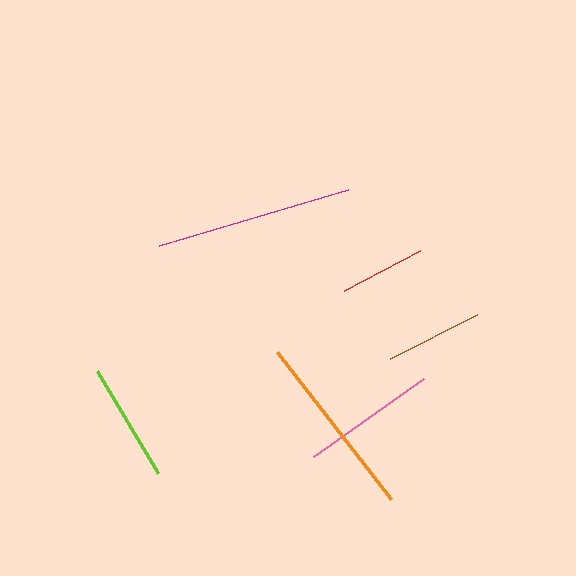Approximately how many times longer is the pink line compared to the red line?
The pink line is approximately 1.6 times the length of the red line.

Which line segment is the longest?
The magenta line is the longest at approximately 197 pixels.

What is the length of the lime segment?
The lime segment is approximately 119 pixels long.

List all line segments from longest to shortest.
From longest to shortest: magenta, orange, pink, lime, brown, red.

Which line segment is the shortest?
The red line is the shortest at approximately 85 pixels.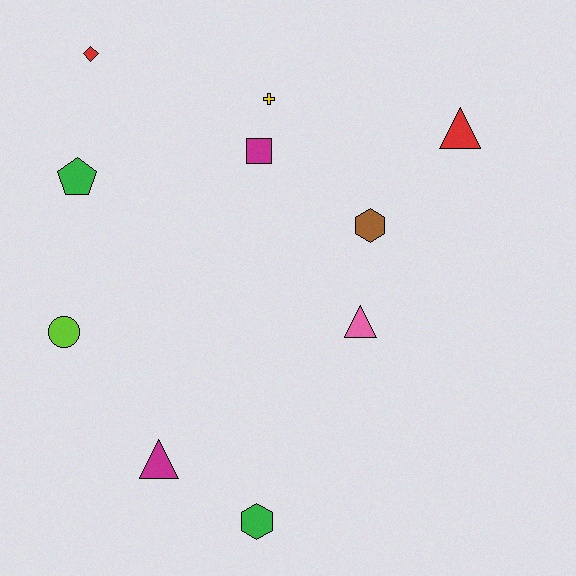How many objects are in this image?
There are 10 objects.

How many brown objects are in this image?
There is 1 brown object.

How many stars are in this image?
There are no stars.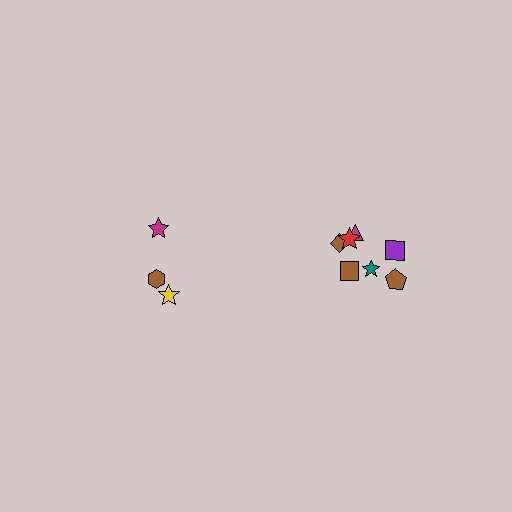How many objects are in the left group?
There are 3 objects.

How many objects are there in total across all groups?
There are 10 objects.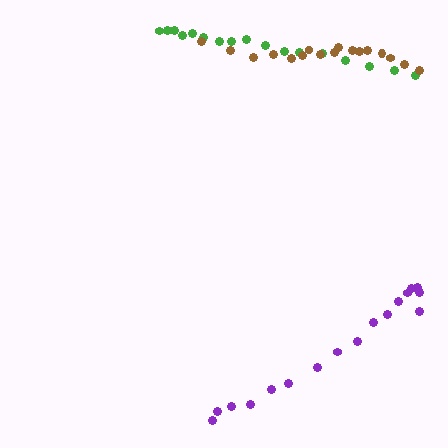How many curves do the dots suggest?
There are 3 distinct paths.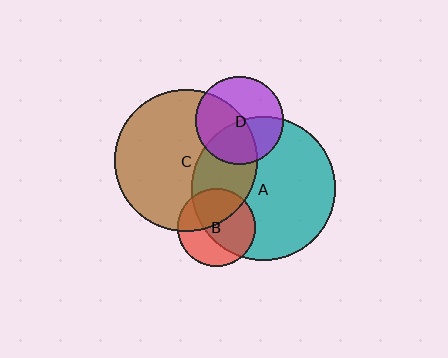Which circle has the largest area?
Circle A (teal).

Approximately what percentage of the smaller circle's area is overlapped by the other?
Approximately 40%.